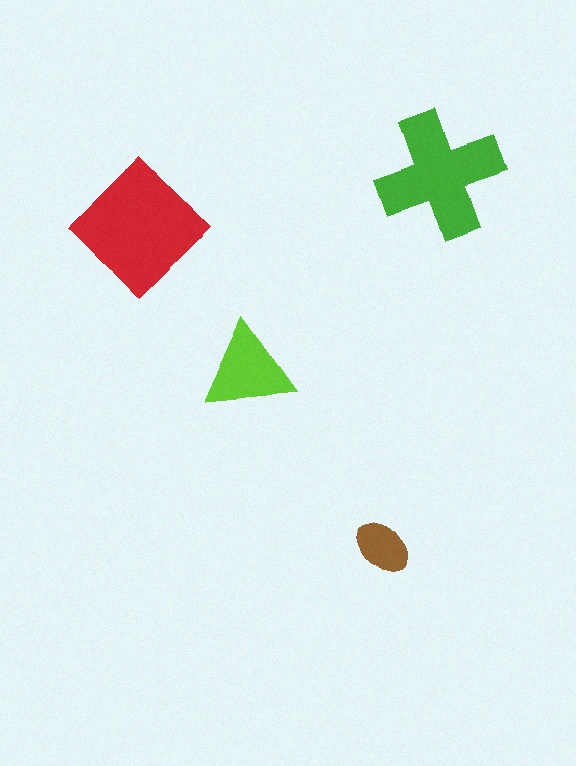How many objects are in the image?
There are 4 objects in the image.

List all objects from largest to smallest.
The red diamond, the green cross, the lime triangle, the brown ellipse.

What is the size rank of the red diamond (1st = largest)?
1st.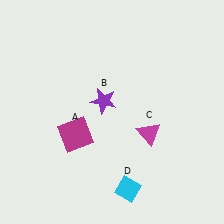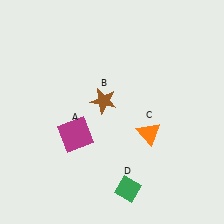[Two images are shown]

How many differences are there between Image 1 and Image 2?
There are 3 differences between the two images.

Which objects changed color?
B changed from purple to brown. C changed from magenta to orange. D changed from cyan to green.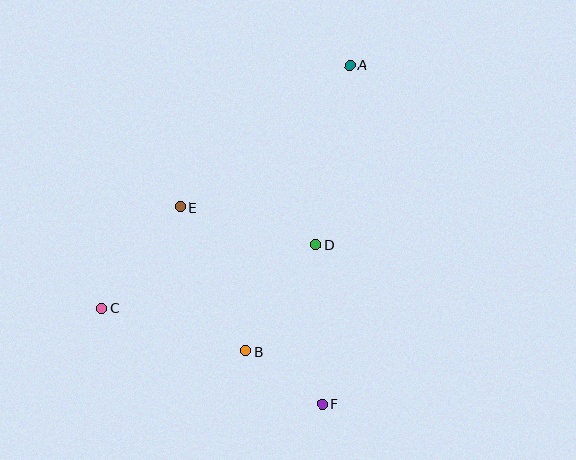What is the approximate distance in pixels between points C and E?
The distance between C and E is approximately 128 pixels.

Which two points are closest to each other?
Points B and F are closest to each other.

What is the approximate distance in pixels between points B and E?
The distance between B and E is approximately 158 pixels.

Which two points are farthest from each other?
Points A and C are farthest from each other.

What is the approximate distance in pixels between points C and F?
The distance between C and F is approximately 241 pixels.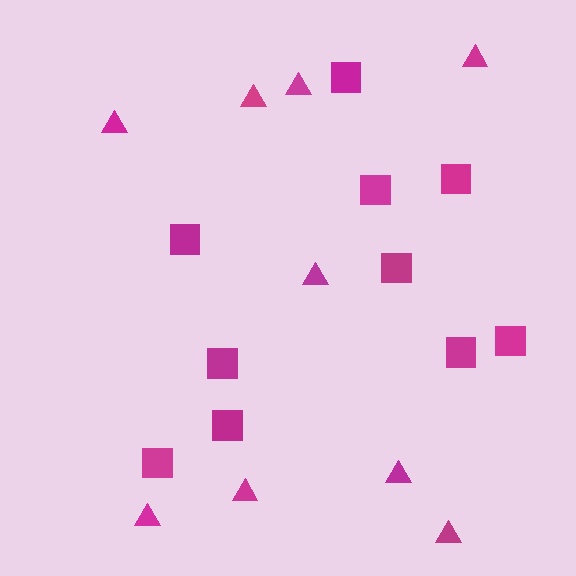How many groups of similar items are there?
There are 2 groups: one group of squares (10) and one group of triangles (9).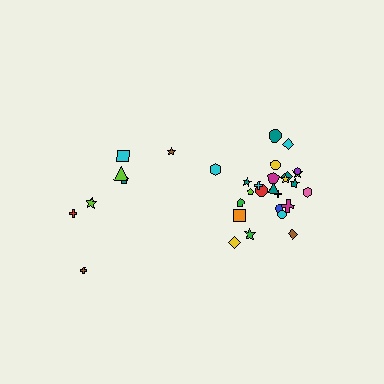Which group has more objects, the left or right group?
The right group.